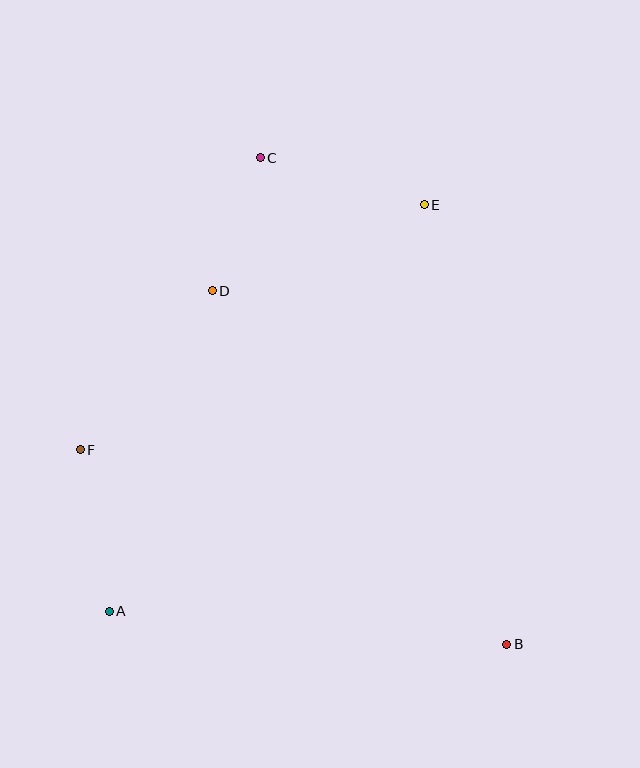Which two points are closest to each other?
Points C and D are closest to each other.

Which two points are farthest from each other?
Points B and C are farthest from each other.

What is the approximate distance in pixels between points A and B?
The distance between A and B is approximately 399 pixels.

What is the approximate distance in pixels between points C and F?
The distance between C and F is approximately 343 pixels.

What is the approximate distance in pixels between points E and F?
The distance between E and F is approximately 422 pixels.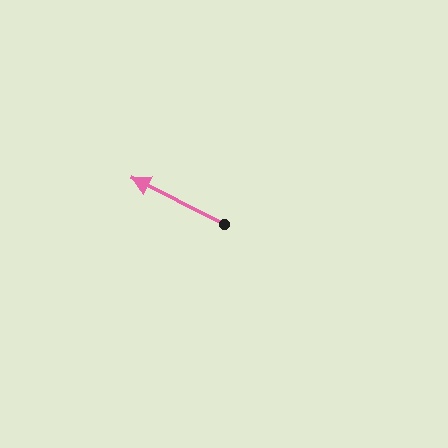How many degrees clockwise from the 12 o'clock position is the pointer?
Approximately 297 degrees.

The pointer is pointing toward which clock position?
Roughly 10 o'clock.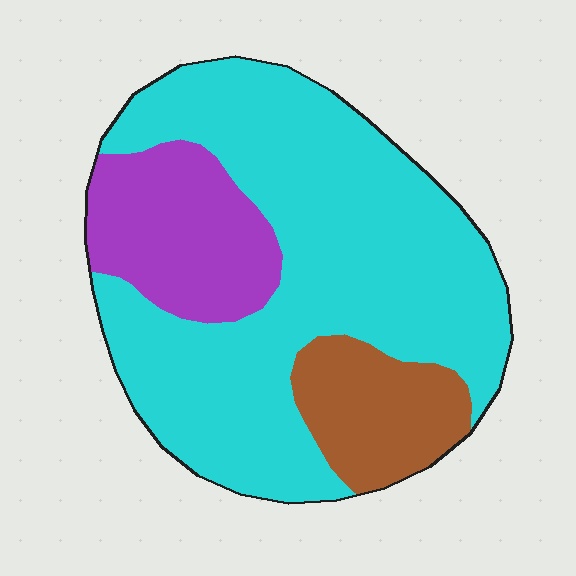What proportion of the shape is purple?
Purple covers 19% of the shape.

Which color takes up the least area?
Brown, at roughly 15%.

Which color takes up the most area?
Cyan, at roughly 65%.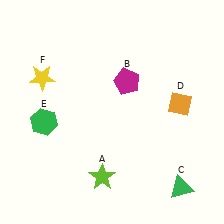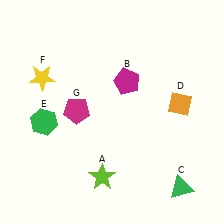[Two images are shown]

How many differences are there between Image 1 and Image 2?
There is 1 difference between the two images.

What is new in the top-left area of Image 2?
A magenta pentagon (G) was added in the top-left area of Image 2.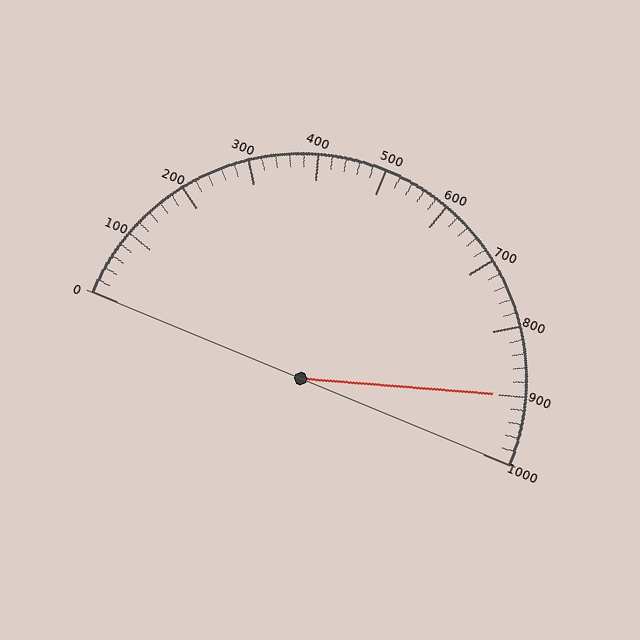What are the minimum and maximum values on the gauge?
The gauge ranges from 0 to 1000.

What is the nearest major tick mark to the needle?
The nearest major tick mark is 900.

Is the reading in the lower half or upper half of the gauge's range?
The reading is in the upper half of the range (0 to 1000).